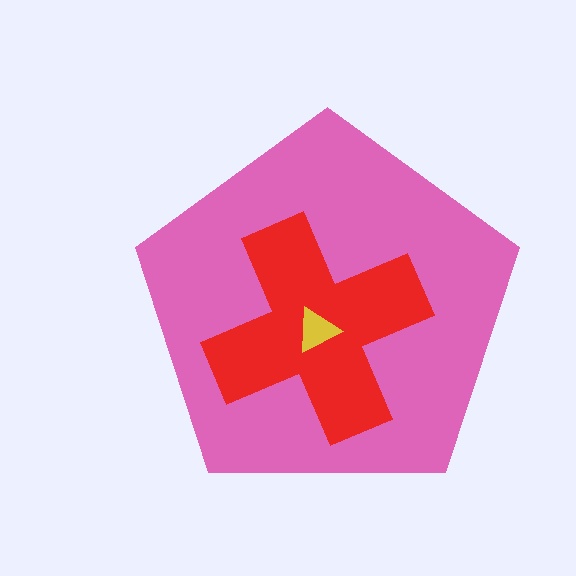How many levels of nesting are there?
3.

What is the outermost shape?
The pink pentagon.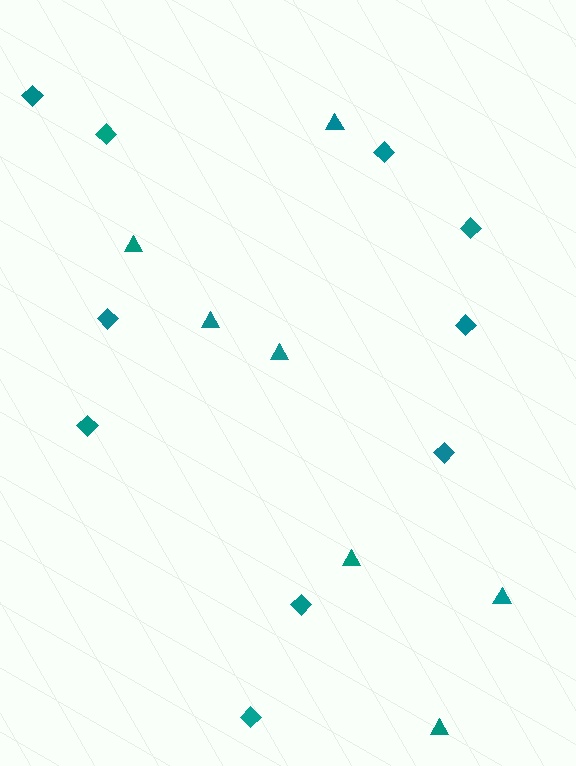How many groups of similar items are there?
There are 2 groups: one group of diamonds (10) and one group of triangles (7).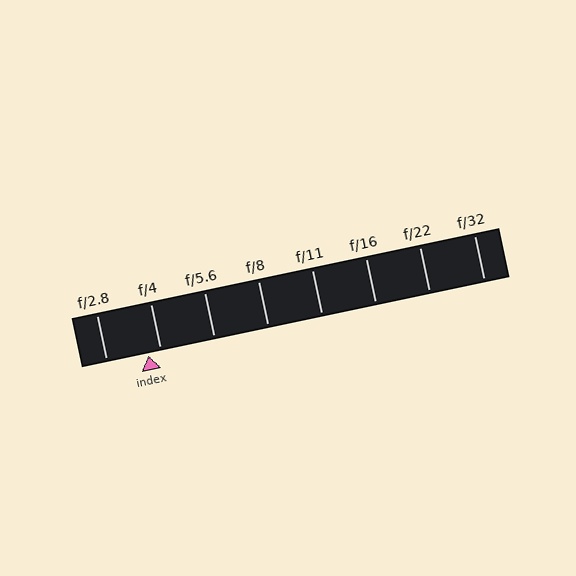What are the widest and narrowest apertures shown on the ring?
The widest aperture shown is f/2.8 and the narrowest is f/32.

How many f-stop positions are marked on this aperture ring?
There are 8 f-stop positions marked.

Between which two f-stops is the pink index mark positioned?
The index mark is between f/2.8 and f/4.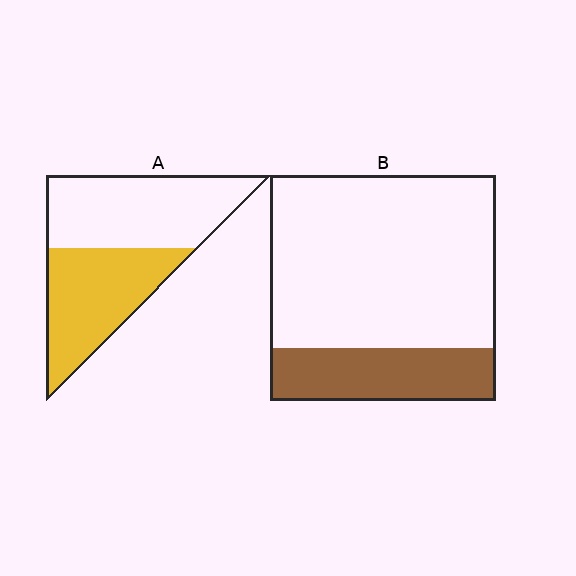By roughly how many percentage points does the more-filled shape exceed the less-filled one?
By roughly 25 percentage points (A over B).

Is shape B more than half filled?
No.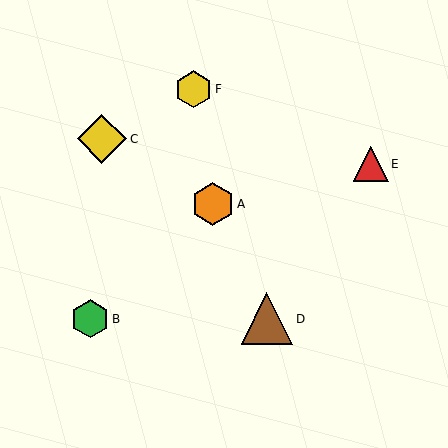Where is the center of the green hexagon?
The center of the green hexagon is at (90, 319).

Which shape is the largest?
The brown triangle (labeled D) is the largest.